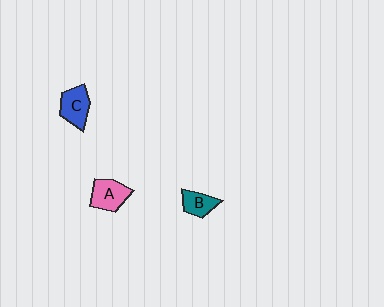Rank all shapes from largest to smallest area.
From largest to smallest: A (pink), C (blue), B (teal).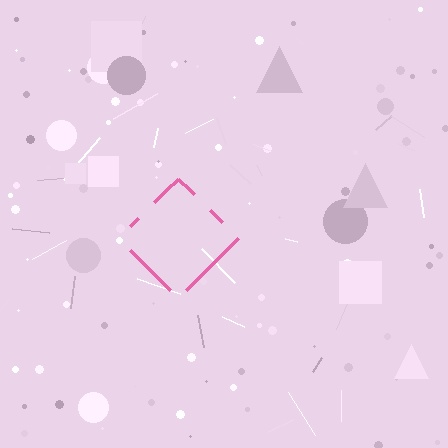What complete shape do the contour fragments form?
The contour fragments form a diamond.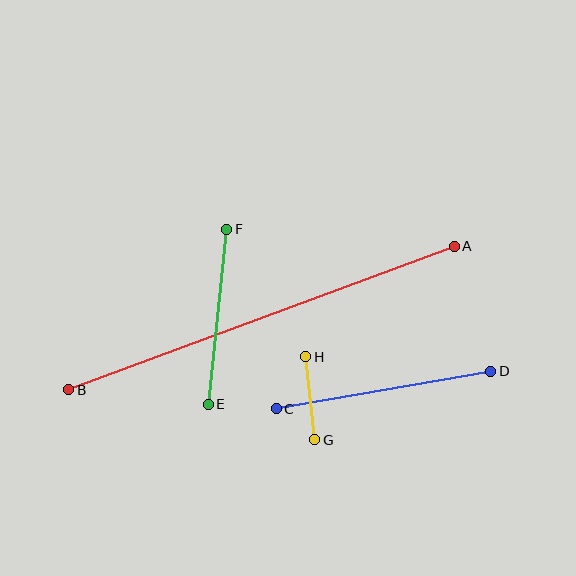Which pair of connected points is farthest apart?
Points A and B are farthest apart.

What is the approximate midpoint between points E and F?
The midpoint is at approximately (218, 317) pixels.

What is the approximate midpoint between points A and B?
The midpoint is at approximately (262, 318) pixels.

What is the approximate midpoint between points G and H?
The midpoint is at approximately (310, 398) pixels.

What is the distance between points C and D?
The distance is approximately 218 pixels.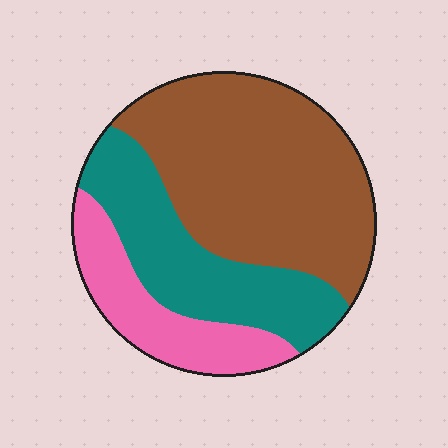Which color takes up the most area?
Brown, at roughly 50%.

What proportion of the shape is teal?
Teal covers 29% of the shape.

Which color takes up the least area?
Pink, at roughly 20%.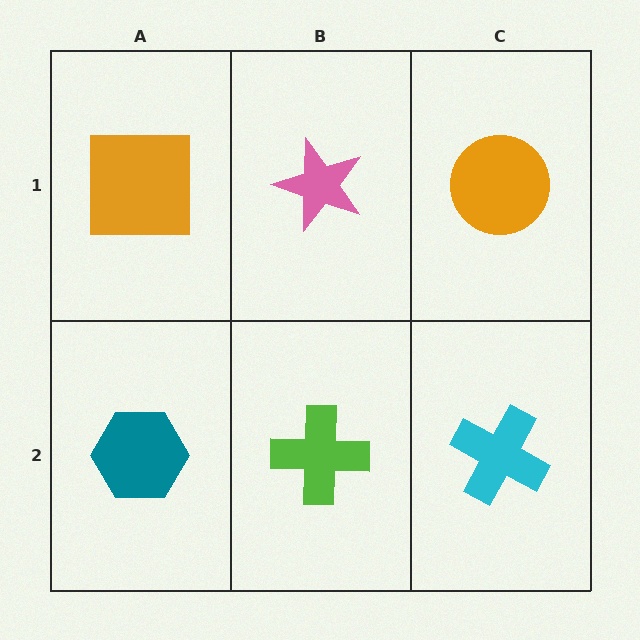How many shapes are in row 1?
3 shapes.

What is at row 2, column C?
A cyan cross.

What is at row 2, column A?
A teal hexagon.